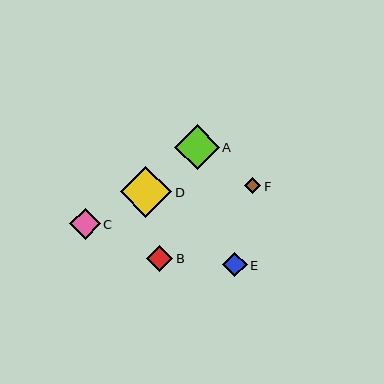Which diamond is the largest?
Diamond D is the largest with a size of approximately 52 pixels.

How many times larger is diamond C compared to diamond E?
Diamond C is approximately 1.2 times the size of diamond E.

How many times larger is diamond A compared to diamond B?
Diamond A is approximately 1.7 times the size of diamond B.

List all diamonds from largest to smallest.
From largest to smallest: D, A, C, B, E, F.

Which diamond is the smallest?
Diamond F is the smallest with a size of approximately 16 pixels.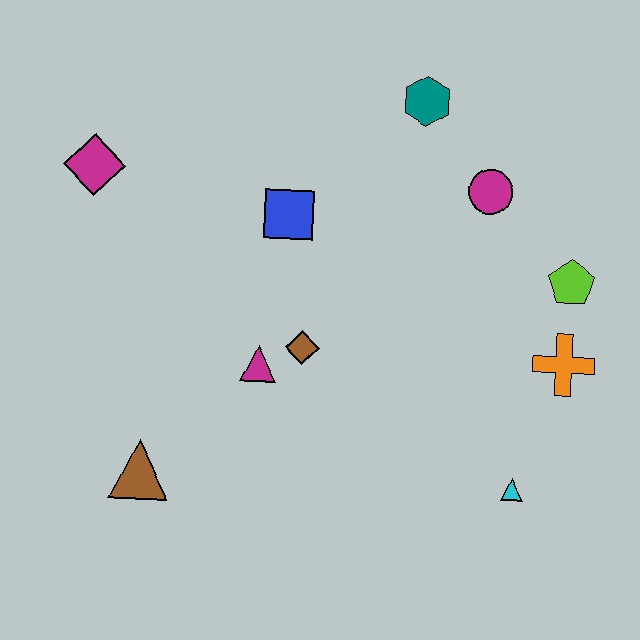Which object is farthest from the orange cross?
The magenta diamond is farthest from the orange cross.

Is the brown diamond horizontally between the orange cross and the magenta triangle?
Yes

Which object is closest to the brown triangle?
The magenta triangle is closest to the brown triangle.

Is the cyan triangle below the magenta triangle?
Yes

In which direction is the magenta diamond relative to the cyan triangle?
The magenta diamond is to the left of the cyan triangle.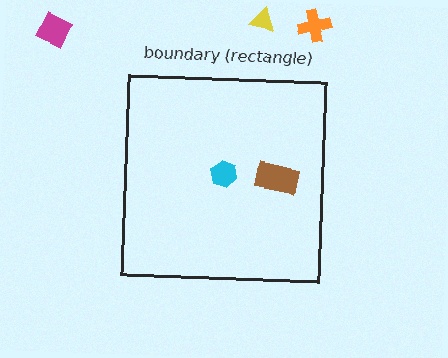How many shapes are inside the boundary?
2 inside, 3 outside.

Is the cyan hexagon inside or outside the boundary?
Inside.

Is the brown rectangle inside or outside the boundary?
Inside.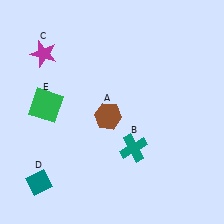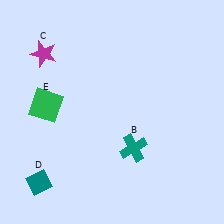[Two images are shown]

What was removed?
The brown hexagon (A) was removed in Image 2.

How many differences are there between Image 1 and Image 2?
There is 1 difference between the two images.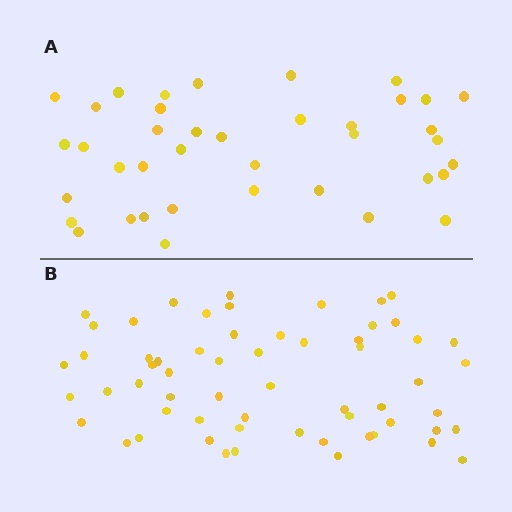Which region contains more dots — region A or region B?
Region B (the bottom region) has more dots.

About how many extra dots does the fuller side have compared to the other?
Region B has approximately 20 more dots than region A.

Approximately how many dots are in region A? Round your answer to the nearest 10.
About 40 dots. (The exact count is 39, which rounds to 40.)